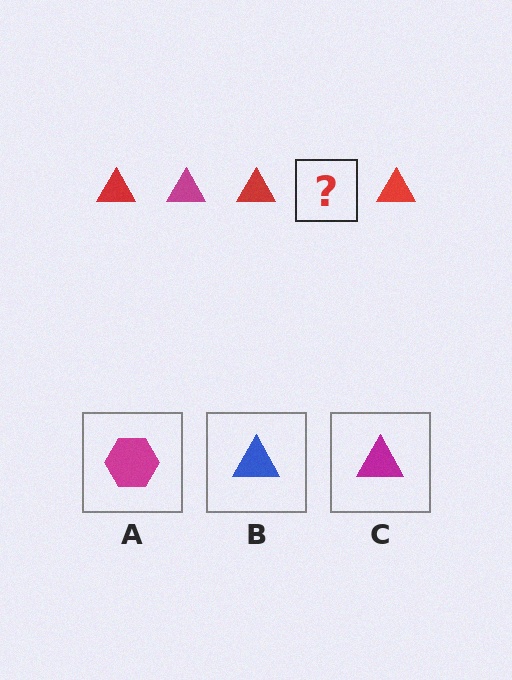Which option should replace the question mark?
Option C.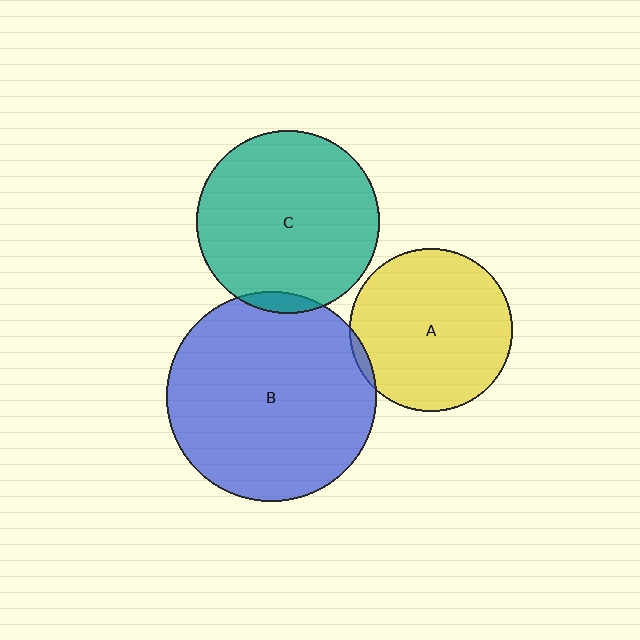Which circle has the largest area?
Circle B (blue).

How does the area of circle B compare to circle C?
Approximately 1.3 times.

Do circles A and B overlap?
Yes.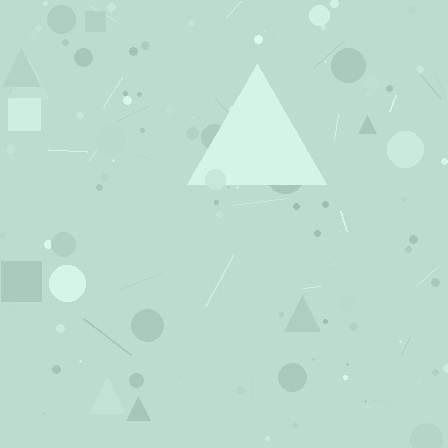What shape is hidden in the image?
A triangle is hidden in the image.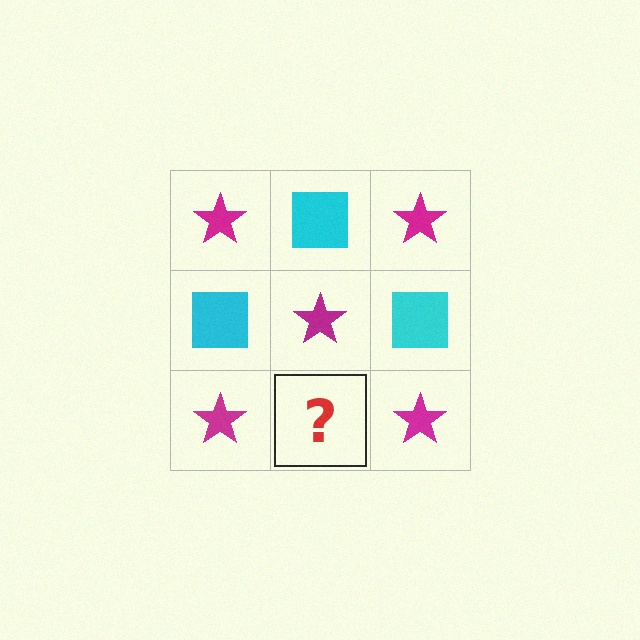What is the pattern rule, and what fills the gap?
The rule is that it alternates magenta star and cyan square in a checkerboard pattern. The gap should be filled with a cyan square.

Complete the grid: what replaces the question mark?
The question mark should be replaced with a cyan square.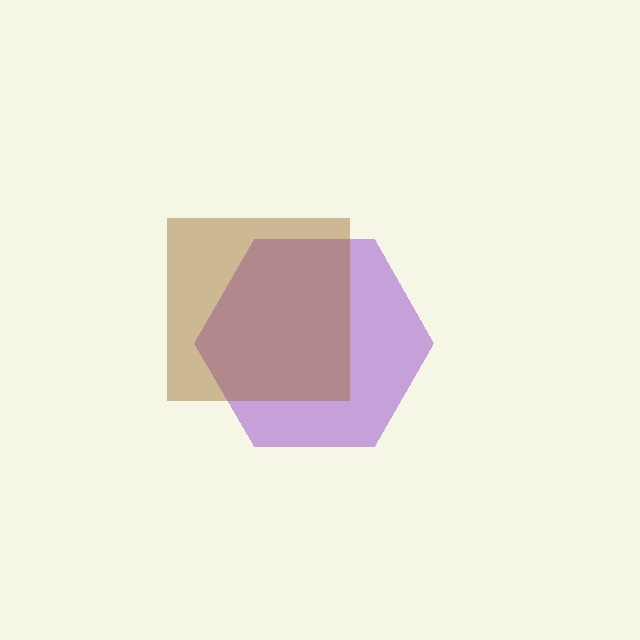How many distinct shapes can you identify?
There are 2 distinct shapes: a purple hexagon, a brown square.